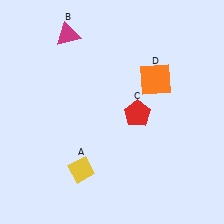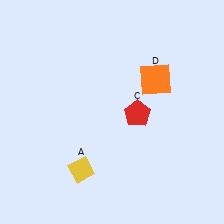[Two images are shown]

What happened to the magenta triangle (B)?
The magenta triangle (B) was removed in Image 2. It was in the top-left area of Image 1.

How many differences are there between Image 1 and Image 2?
There is 1 difference between the two images.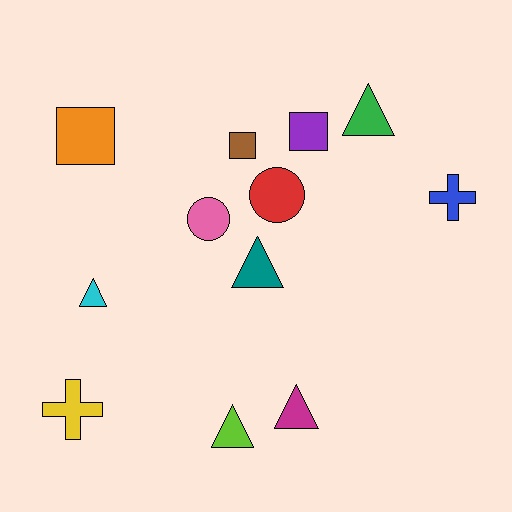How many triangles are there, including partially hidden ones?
There are 5 triangles.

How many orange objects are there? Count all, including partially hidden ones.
There is 1 orange object.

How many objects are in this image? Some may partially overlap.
There are 12 objects.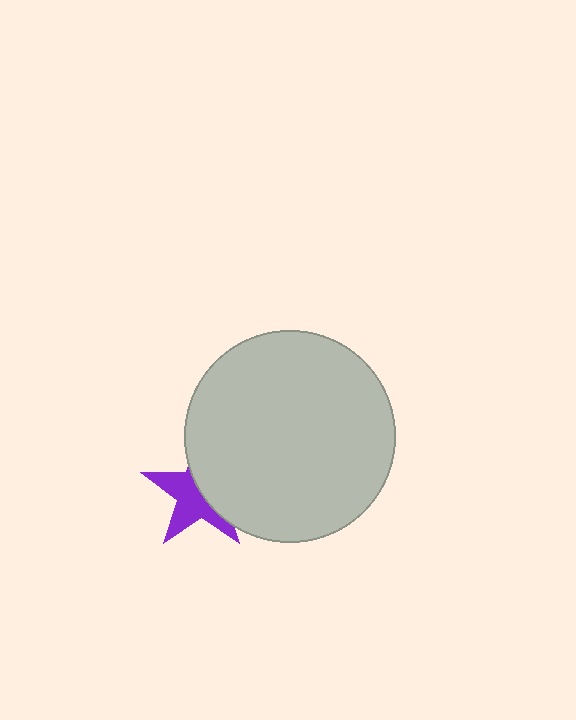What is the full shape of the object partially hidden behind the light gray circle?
The partially hidden object is a purple star.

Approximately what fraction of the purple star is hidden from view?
Roughly 49% of the purple star is hidden behind the light gray circle.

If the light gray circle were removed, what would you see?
You would see the complete purple star.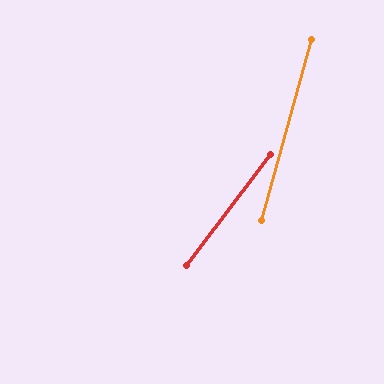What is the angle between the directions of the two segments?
Approximately 22 degrees.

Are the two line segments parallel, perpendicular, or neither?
Neither parallel nor perpendicular — they differ by about 22°.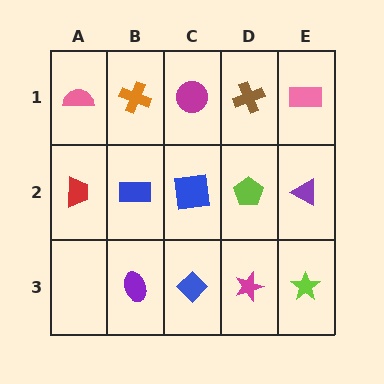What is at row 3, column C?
A blue diamond.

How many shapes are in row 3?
4 shapes.